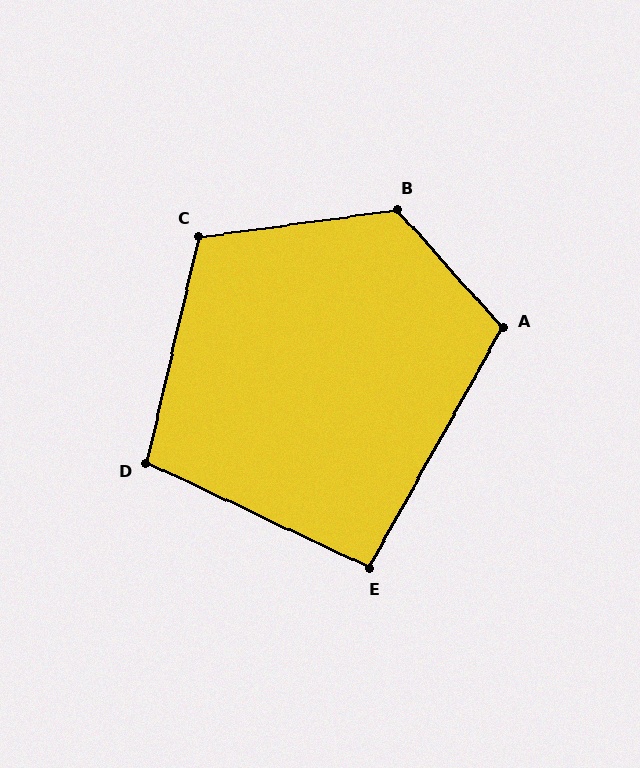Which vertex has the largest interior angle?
B, at approximately 124 degrees.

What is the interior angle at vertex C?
Approximately 111 degrees (obtuse).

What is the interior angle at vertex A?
Approximately 109 degrees (obtuse).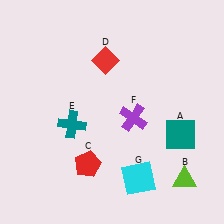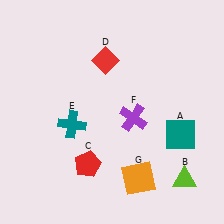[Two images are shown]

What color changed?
The square (G) changed from cyan in Image 1 to orange in Image 2.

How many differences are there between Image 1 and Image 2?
There is 1 difference between the two images.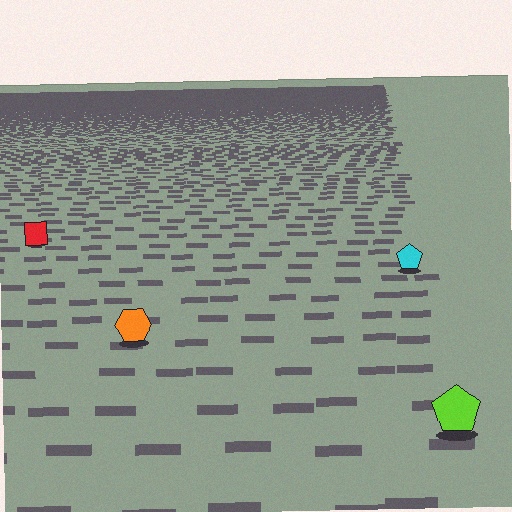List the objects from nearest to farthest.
From nearest to farthest: the lime pentagon, the orange hexagon, the cyan pentagon, the red square.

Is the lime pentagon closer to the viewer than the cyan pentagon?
Yes. The lime pentagon is closer — you can tell from the texture gradient: the ground texture is coarser near it.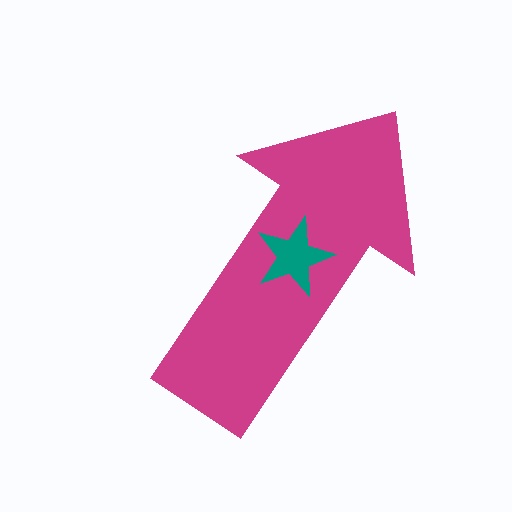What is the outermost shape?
The magenta arrow.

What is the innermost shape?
The teal star.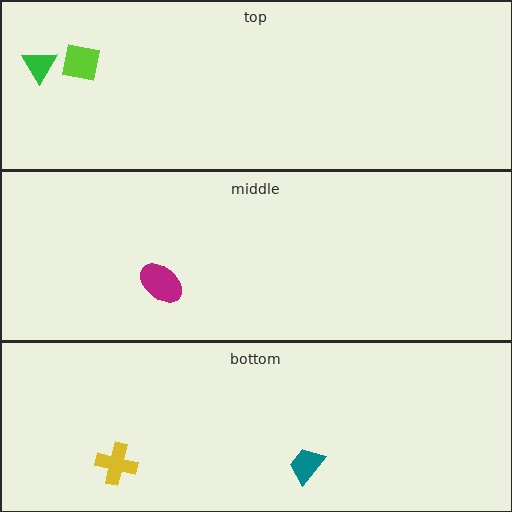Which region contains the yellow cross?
The bottom region.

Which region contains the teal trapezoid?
The bottom region.